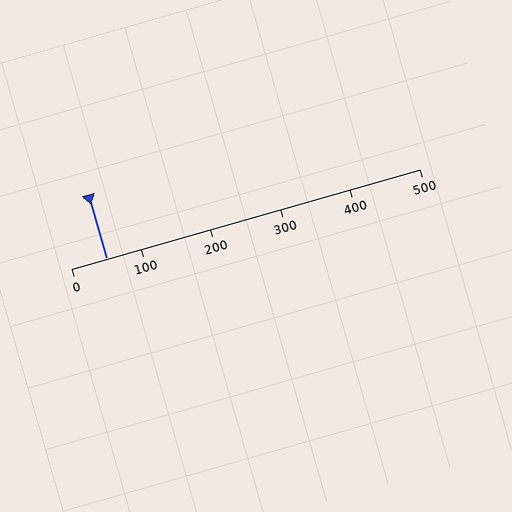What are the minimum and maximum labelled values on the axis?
The axis runs from 0 to 500.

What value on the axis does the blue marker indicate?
The marker indicates approximately 50.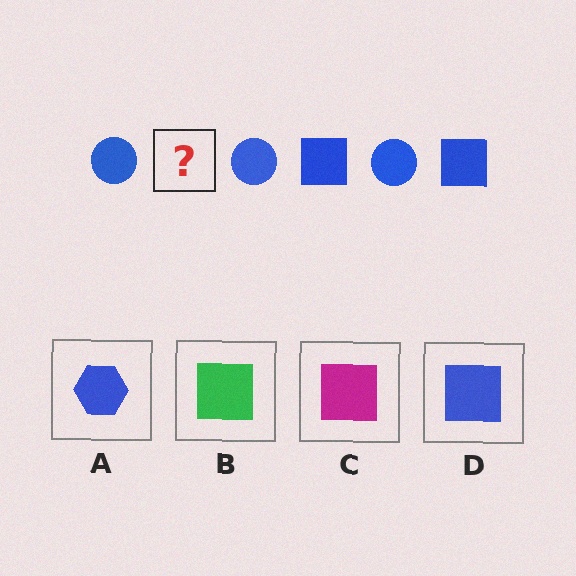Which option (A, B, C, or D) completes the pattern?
D.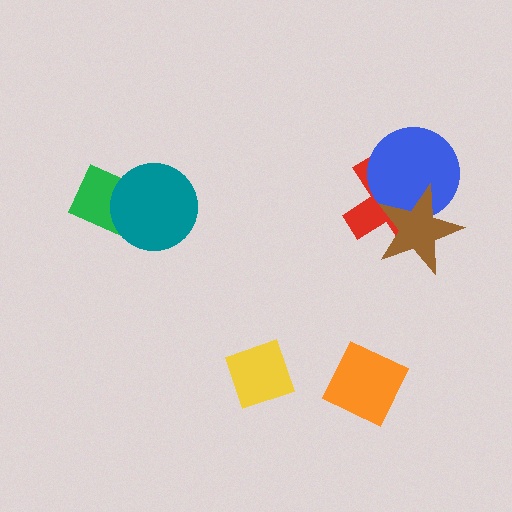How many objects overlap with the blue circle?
2 objects overlap with the blue circle.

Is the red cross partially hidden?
Yes, it is partially covered by another shape.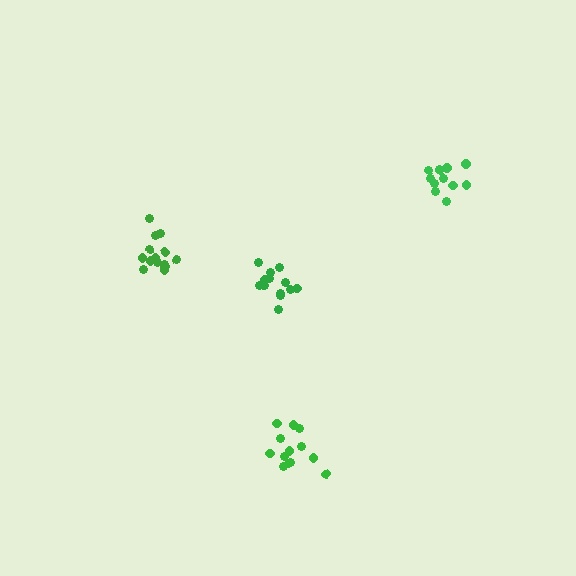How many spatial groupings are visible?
There are 4 spatial groupings.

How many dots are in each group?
Group 1: 15 dots, Group 2: 14 dots, Group 3: 12 dots, Group 4: 13 dots (54 total).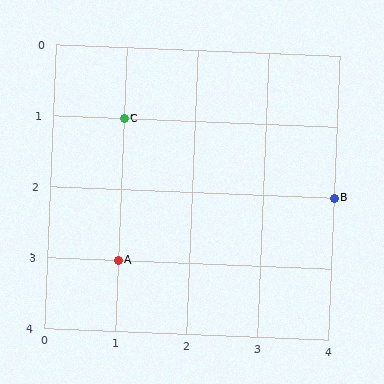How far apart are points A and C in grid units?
Points A and C are 2 rows apart.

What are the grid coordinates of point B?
Point B is at grid coordinates (4, 2).